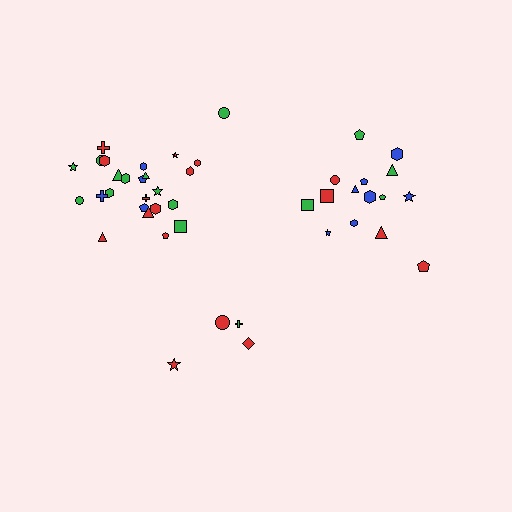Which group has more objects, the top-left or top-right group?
The top-left group.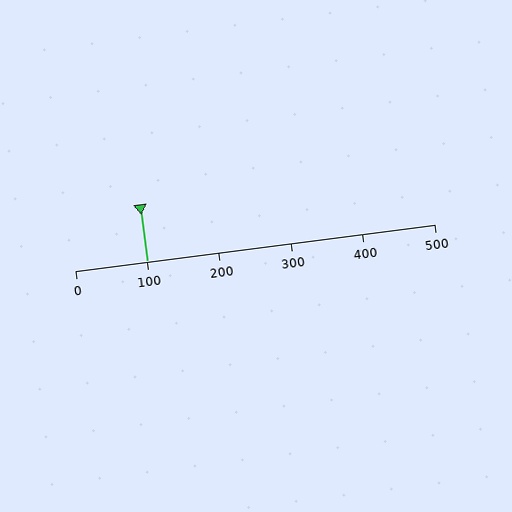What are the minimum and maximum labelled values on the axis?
The axis runs from 0 to 500.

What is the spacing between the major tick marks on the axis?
The major ticks are spaced 100 apart.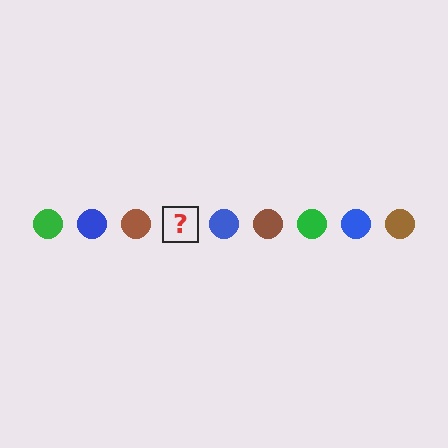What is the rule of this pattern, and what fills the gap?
The rule is that the pattern cycles through green, blue, brown circles. The gap should be filled with a green circle.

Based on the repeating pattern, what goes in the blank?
The blank should be a green circle.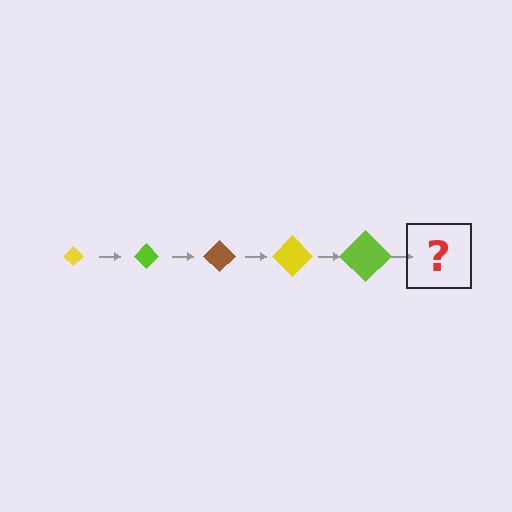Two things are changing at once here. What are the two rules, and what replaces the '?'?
The two rules are that the diamond grows larger each step and the color cycles through yellow, lime, and brown. The '?' should be a brown diamond, larger than the previous one.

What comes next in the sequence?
The next element should be a brown diamond, larger than the previous one.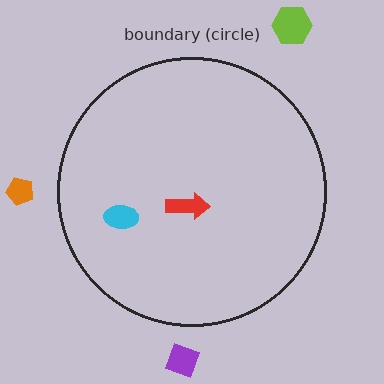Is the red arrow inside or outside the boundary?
Inside.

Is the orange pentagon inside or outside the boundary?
Outside.